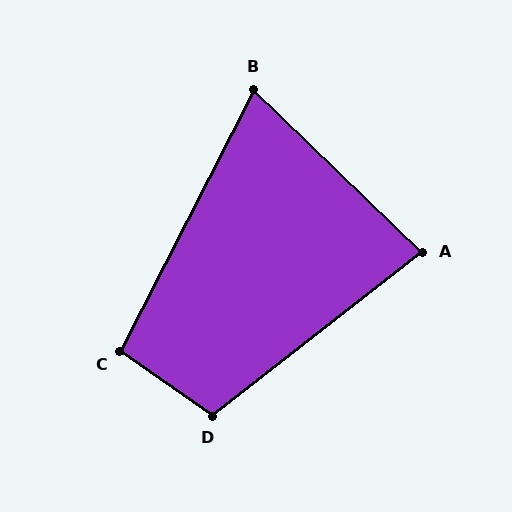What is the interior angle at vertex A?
Approximately 82 degrees (acute).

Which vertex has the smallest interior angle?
B, at approximately 73 degrees.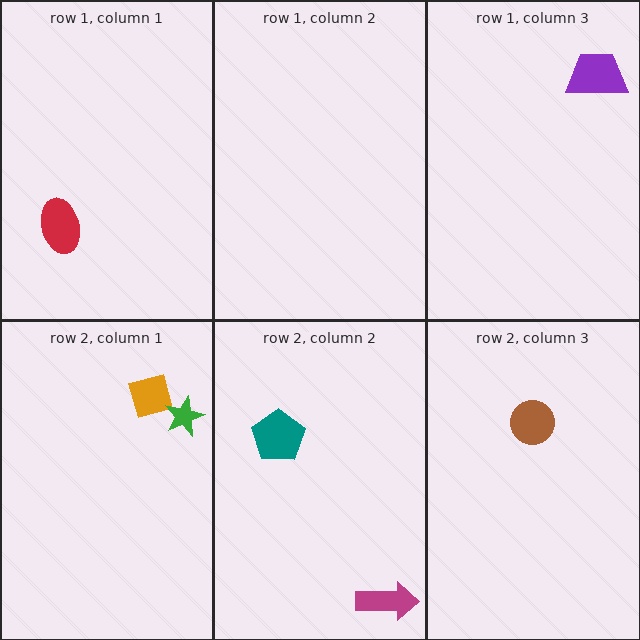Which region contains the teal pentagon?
The row 2, column 2 region.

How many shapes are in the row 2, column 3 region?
1.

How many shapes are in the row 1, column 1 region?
1.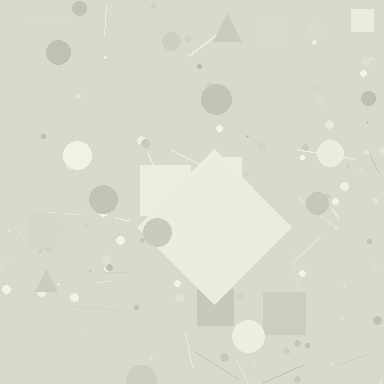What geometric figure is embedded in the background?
A diamond is embedded in the background.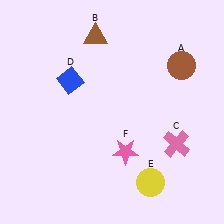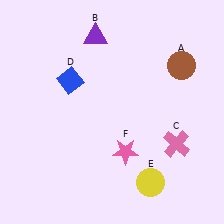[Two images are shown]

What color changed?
The triangle (B) changed from brown in Image 1 to purple in Image 2.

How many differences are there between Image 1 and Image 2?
There is 1 difference between the two images.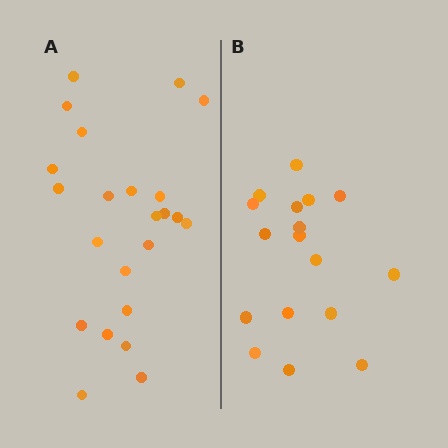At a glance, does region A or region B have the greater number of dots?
Region A (the left region) has more dots.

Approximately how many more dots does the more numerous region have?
Region A has about 6 more dots than region B.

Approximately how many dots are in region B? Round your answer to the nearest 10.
About 20 dots. (The exact count is 17, which rounds to 20.)